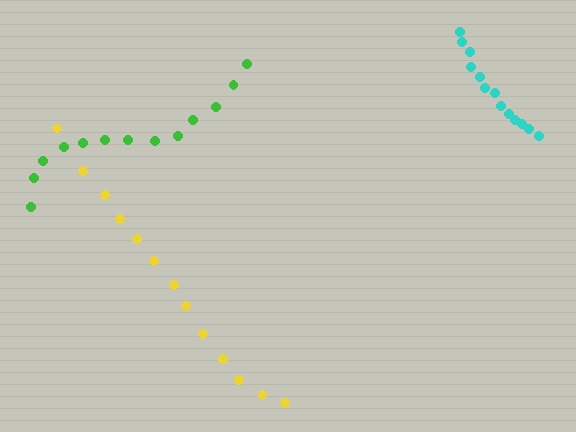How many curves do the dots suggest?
There are 3 distinct paths.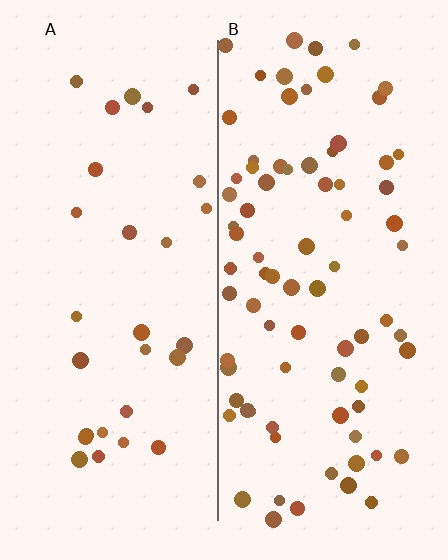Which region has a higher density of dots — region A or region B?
B (the right).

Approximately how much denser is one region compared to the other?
Approximately 2.8× — region B over region A.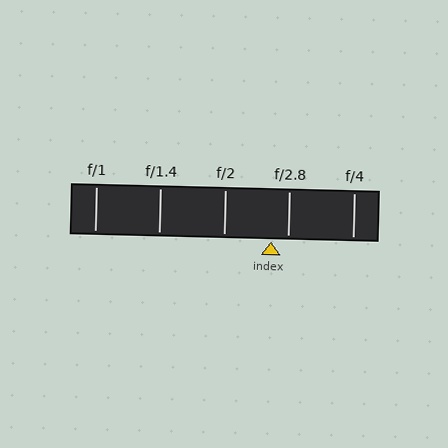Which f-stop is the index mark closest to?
The index mark is closest to f/2.8.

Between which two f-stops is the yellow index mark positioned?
The index mark is between f/2 and f/2.8.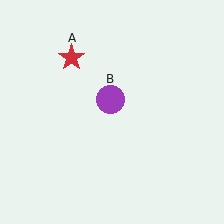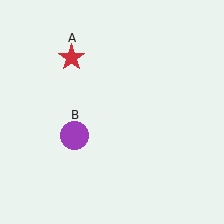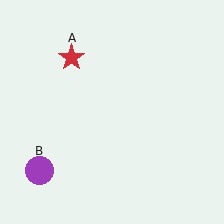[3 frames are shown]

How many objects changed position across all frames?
1 object changed position: purple circle (object B).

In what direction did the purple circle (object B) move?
The purple circle (object B) moved down and to the left.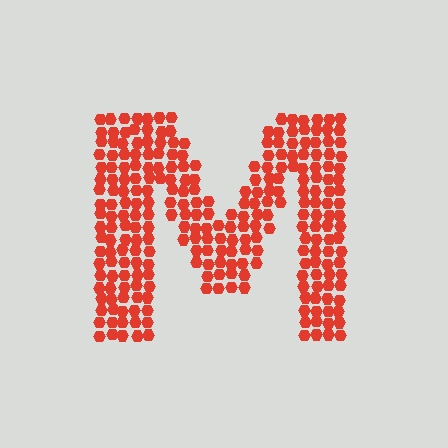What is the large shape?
The large shape is the letter M.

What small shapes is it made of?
It is made of small hexagons.